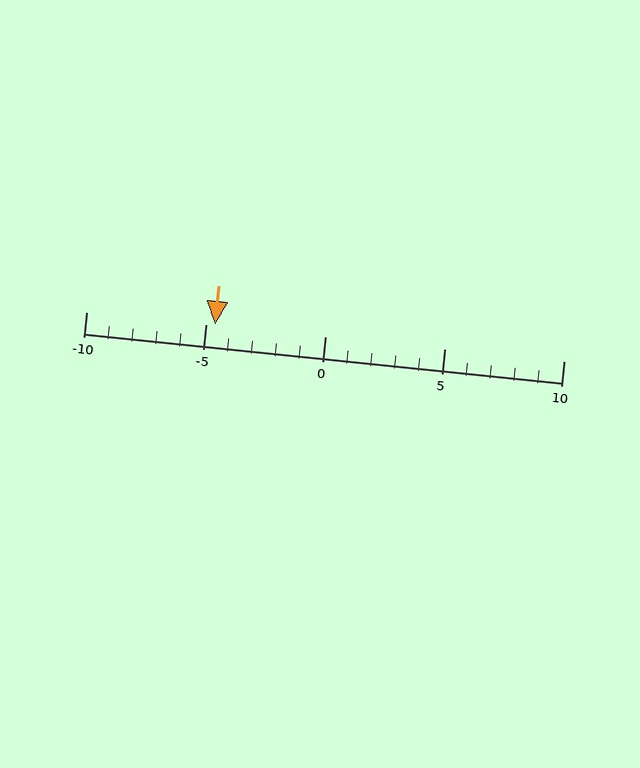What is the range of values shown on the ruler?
The ruler shows values from -10 to 10.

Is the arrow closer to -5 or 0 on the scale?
The arrow is closer to -5.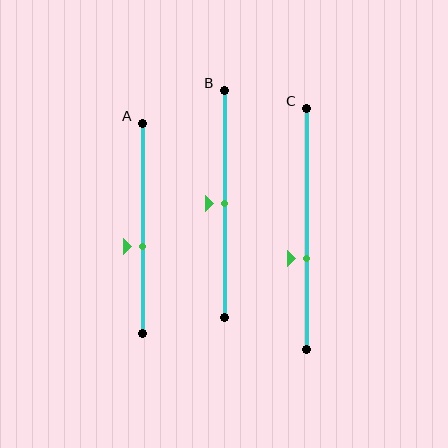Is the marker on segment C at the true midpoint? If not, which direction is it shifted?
No, the marker on segment C is shifted downward by about 12% of the segment length.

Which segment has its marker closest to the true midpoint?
Segment B has its marker closest to the true midpoint.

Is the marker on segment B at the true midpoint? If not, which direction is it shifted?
Yes, the marker on segment B is at the true midpoint.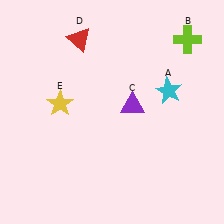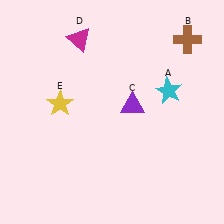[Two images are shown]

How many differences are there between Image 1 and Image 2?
There are 2 differences between the two images.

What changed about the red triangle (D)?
In Image 1, D is red. In Image 2, it changed to magenta.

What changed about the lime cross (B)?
In Image 1, B is lime. In Image 2, it changed to brown.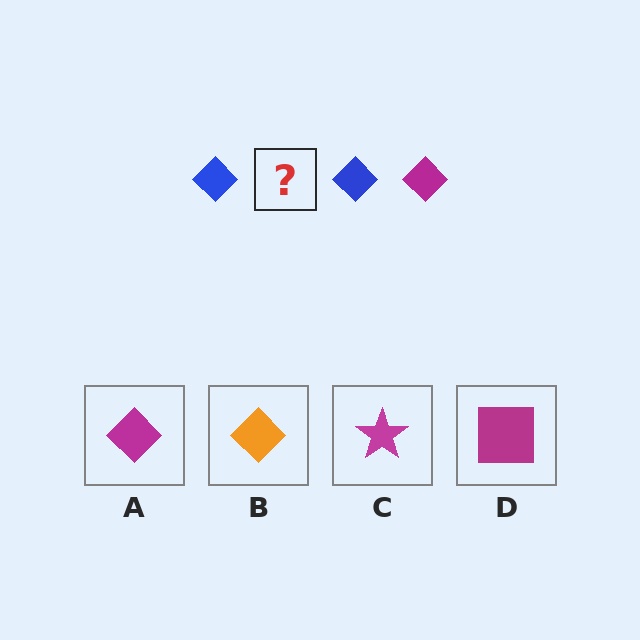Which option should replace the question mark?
Option A.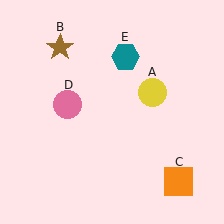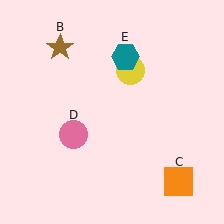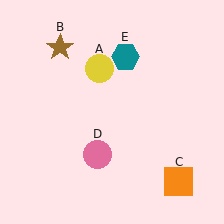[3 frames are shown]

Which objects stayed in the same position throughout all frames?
Brown star (object B) and orange square (object C) and teal hexagon (object E) remained stationary.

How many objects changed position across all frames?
2 objects changed position: yellow circle (object A), pink circle (object D).